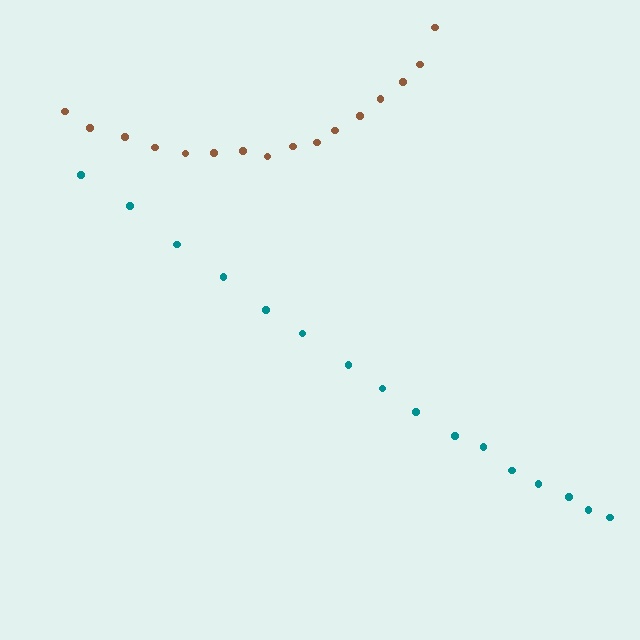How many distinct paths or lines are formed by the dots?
There are 2 distinct paths.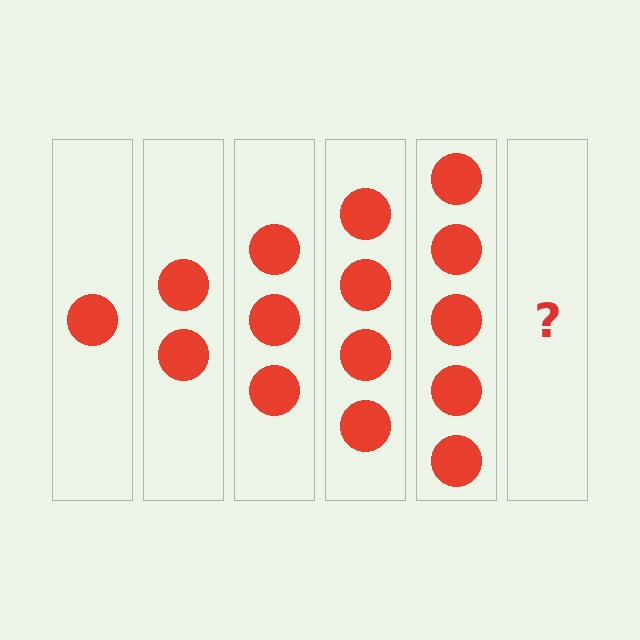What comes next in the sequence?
The next element should be 6 circles.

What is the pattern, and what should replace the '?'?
The pattern is that each step adds one more circle. The '?' should be 6 circles.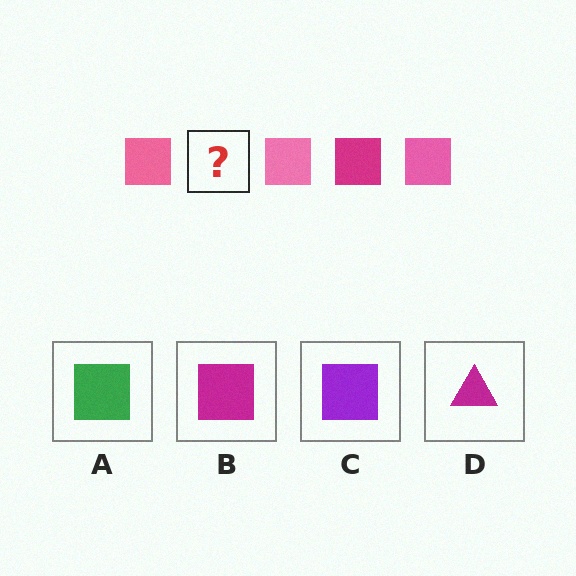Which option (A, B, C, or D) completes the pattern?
B.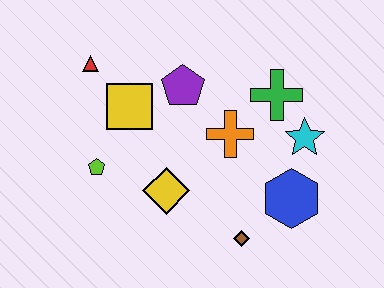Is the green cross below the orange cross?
No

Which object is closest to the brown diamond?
The blue hexagon is closest to the brown diamond.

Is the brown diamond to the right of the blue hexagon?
No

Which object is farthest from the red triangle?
The blue hexagon is farthest from the red triangle.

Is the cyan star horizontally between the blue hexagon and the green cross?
No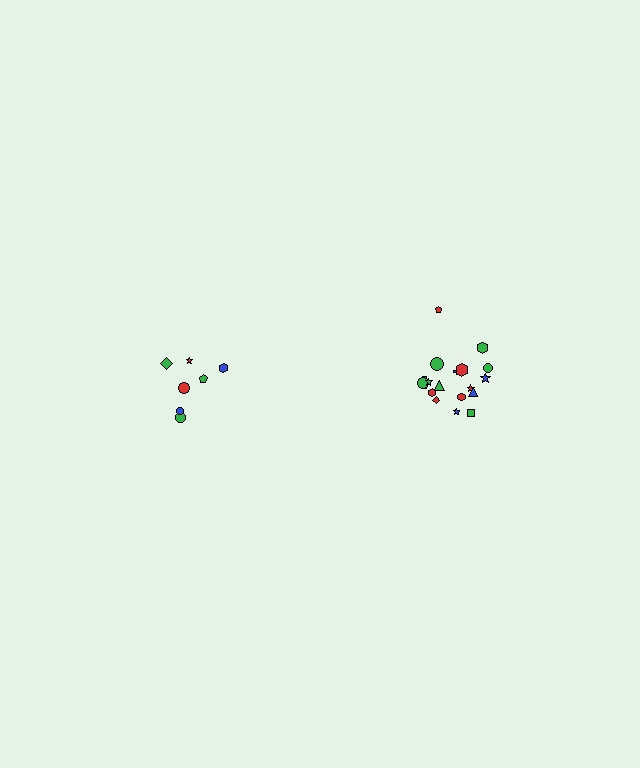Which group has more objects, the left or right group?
The right group.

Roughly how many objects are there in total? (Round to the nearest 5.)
Roughly 25 objects in total.